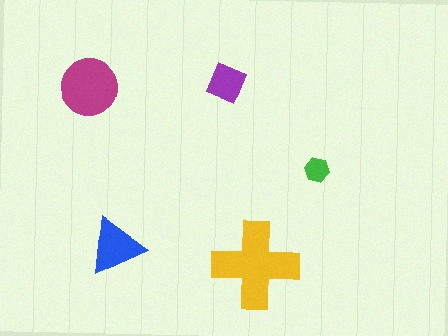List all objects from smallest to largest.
The green hexagon, the purple diamond, the blue triangle, the magenta circle, the yellow cross.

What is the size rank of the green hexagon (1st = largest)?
5th.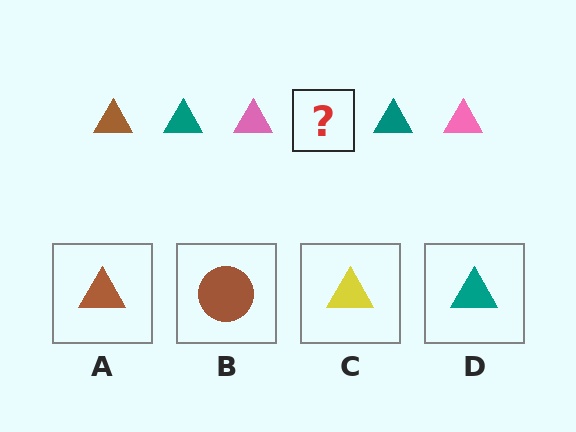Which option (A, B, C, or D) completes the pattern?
A.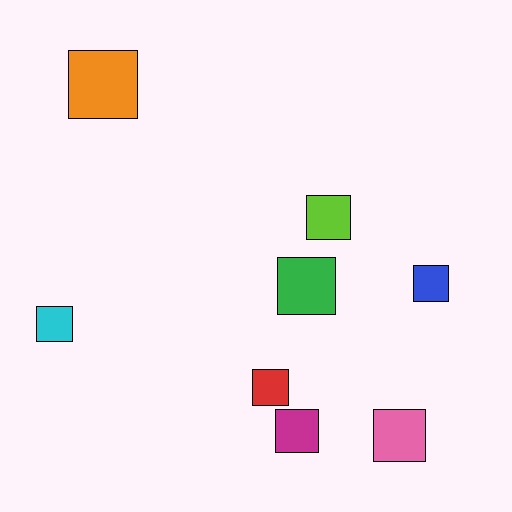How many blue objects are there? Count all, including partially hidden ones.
There is 1 blue object.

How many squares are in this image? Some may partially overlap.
There are 8 squares.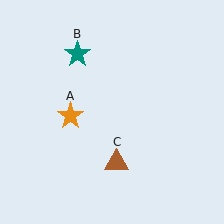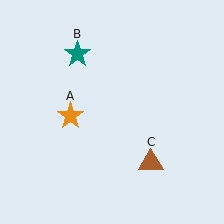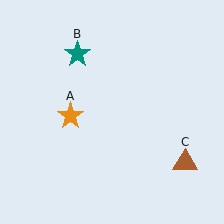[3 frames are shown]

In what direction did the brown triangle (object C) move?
The brown triangle (object C) moved right.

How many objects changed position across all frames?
1 object changed position: brown triangle (object C).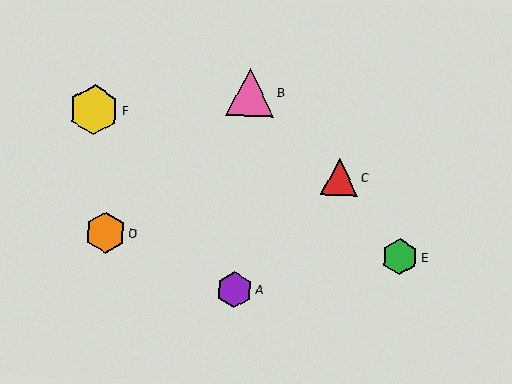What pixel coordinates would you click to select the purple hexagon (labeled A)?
Click at (234, 290) to select the purple hexagon A.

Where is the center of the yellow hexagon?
The center of the yellow hexagon is at (94, 110).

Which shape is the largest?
The yellow hexagon (labeled F) is the largest.